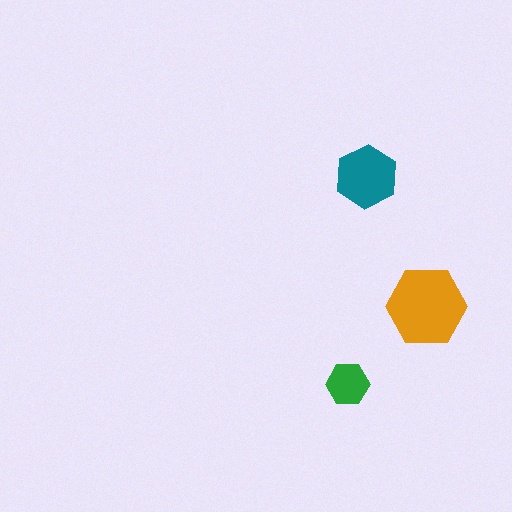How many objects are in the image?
There are 3 objects in the image.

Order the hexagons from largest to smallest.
the orange one, the teal one, the green one.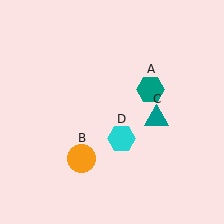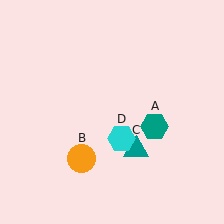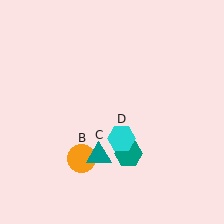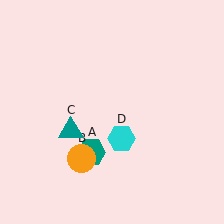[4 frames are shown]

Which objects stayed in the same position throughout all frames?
Orange circle (object B) and cyan hexagon (object D) remained stationary.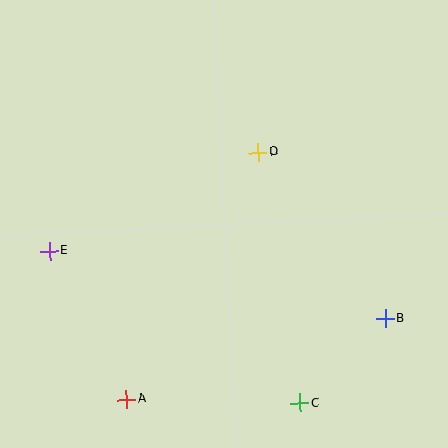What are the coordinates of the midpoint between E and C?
The midpoint between E and C is at (175, 327).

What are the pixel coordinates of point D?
Point D is at (258, 152).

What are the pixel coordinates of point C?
Point C is at (300, 403).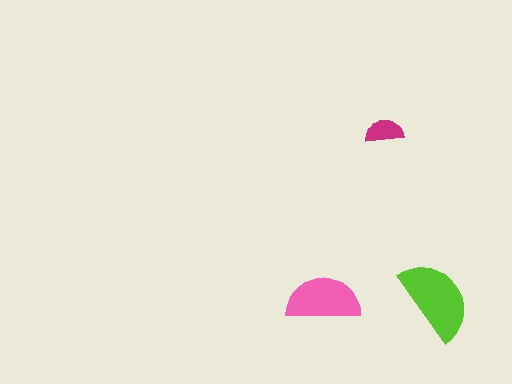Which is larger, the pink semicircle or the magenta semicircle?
The pink one.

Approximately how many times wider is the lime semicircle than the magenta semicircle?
About 2 times wider.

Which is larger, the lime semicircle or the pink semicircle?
The lime one.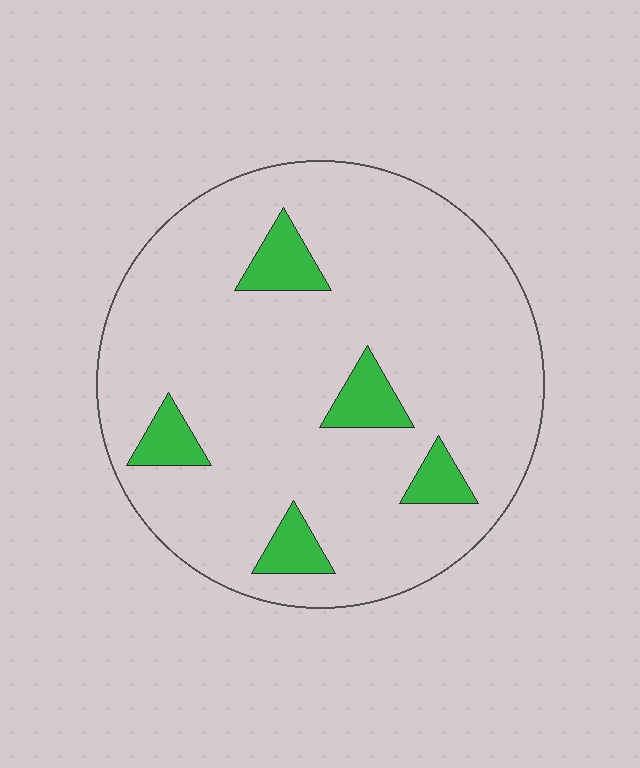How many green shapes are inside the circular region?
5.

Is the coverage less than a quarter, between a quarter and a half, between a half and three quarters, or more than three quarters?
Less than a quarter.